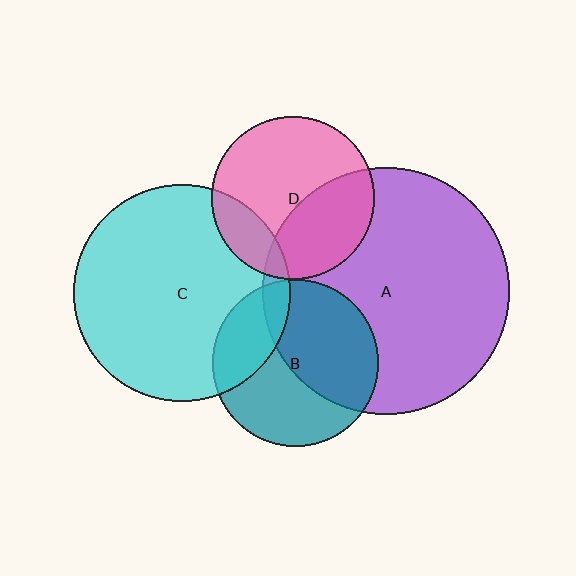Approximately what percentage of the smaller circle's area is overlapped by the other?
Approximately 25%.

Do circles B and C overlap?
Yes.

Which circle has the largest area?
Circle A (purple).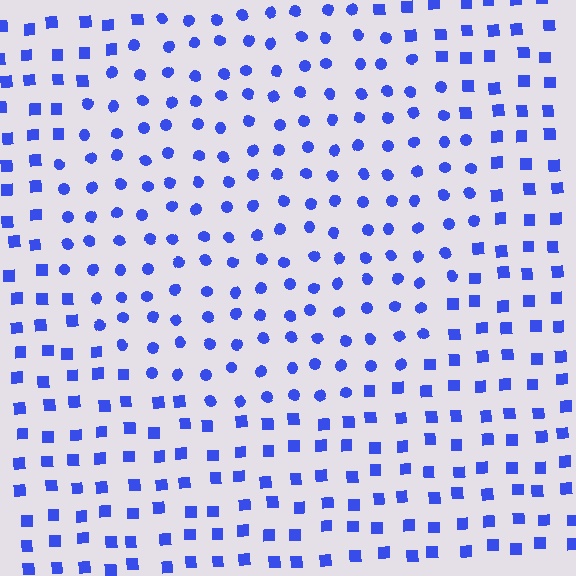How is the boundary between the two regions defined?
The boundary is defined by a change in element shape: circles inside vs. squares outside. All elements share the same color and spacing.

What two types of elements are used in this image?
The image uses circles inside the circle region and squares outside it.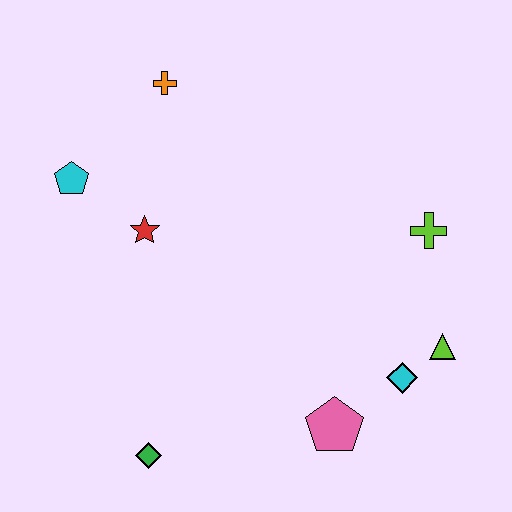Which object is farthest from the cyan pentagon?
The lime triangle is farthest from the cyan pentagon.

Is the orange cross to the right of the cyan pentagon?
Yes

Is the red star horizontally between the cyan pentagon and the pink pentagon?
Yes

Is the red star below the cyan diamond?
No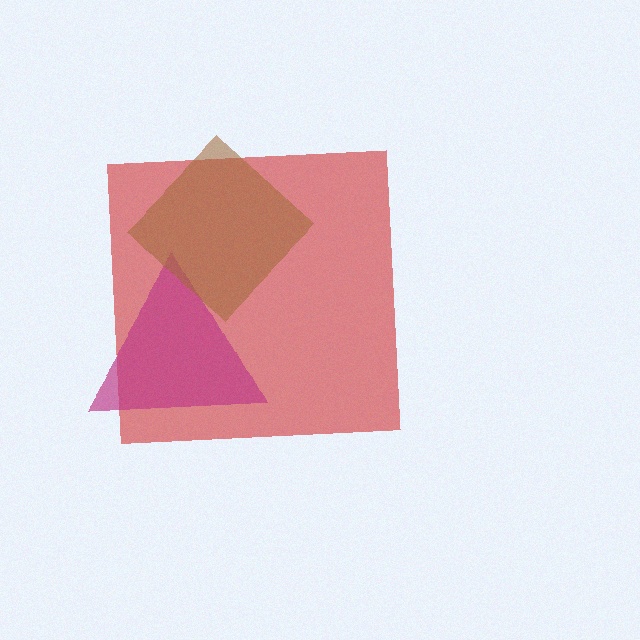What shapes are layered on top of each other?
The layered shapes are: a red square, a magenta triangle, a brown diamond.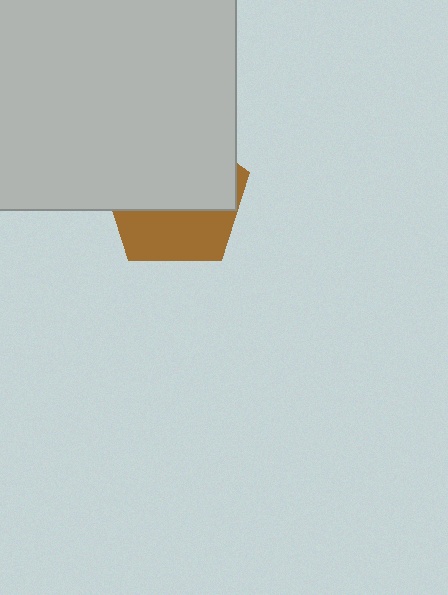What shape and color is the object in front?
The object in front is a light gray square.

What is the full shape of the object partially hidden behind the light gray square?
The partially hidden object is a brown pentagon.